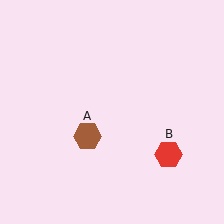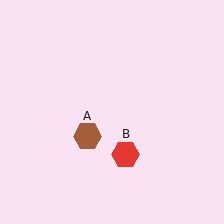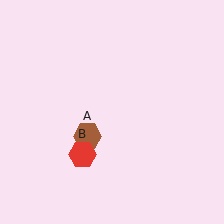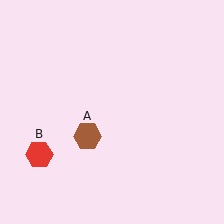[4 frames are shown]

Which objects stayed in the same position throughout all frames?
Brown hexagon (object A) remained stationary.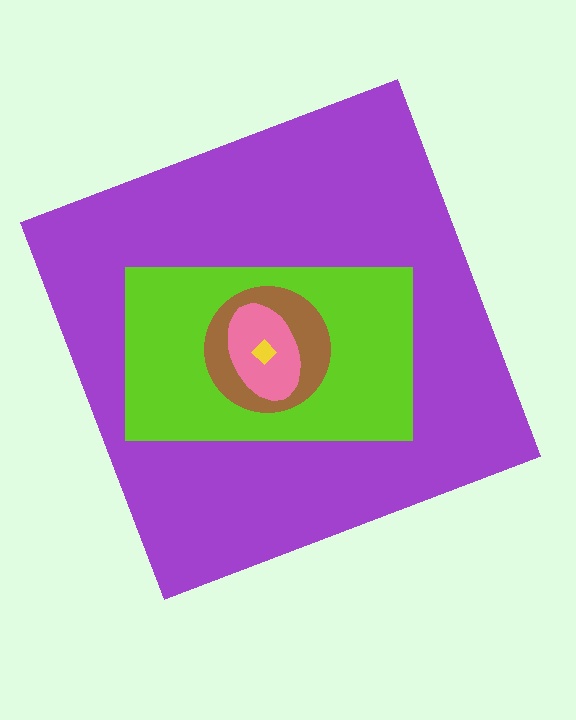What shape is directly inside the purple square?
The lime rectangle.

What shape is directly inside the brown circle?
The pink ellipse.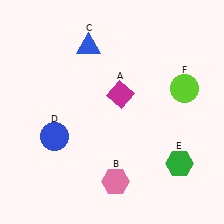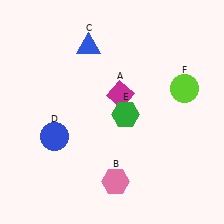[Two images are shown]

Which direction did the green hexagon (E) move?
The green hexagon (E) moved left.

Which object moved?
The green hexagon (E) moved left.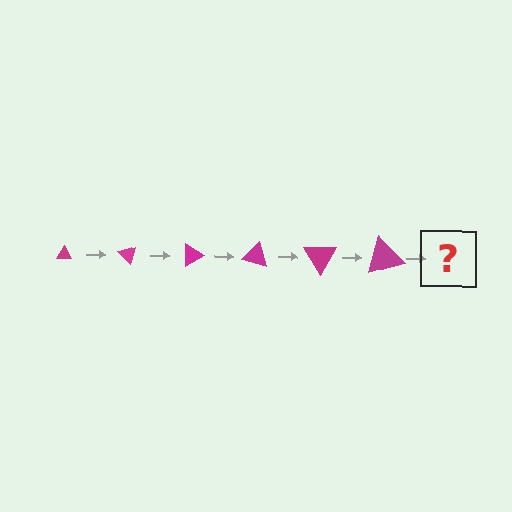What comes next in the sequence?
The next element should be a triangle, larger than the previous one and rotated 270 degrees from the start.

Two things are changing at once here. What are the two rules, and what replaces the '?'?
The two rules are that the triangle grows larger each step and it rotates 45 degrees each step. The '?' should be a triangle, larger than the previous one and rotated 270 degrees from the start.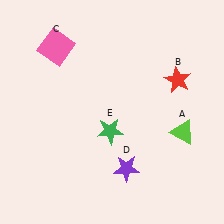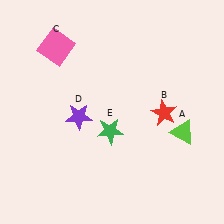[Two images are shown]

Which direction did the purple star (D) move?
The purple star (D) moved up.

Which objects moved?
The objects that moved are: the red star (B), the purple star (D).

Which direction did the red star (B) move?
The red star (B) moved down.